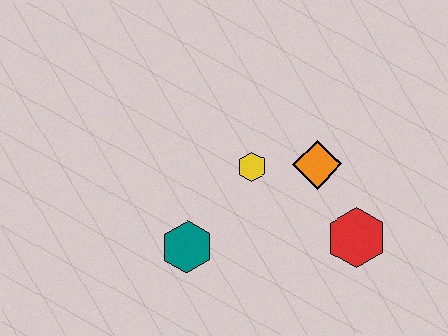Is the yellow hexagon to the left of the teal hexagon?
No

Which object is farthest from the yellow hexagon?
The red hexagon is farthest from the yellow hexagon.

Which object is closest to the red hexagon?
The orange diamond is closest to the red hexagon.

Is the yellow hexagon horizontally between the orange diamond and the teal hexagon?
Yes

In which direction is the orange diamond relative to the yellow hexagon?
The orange diamond is to the right of the yellow hexagon.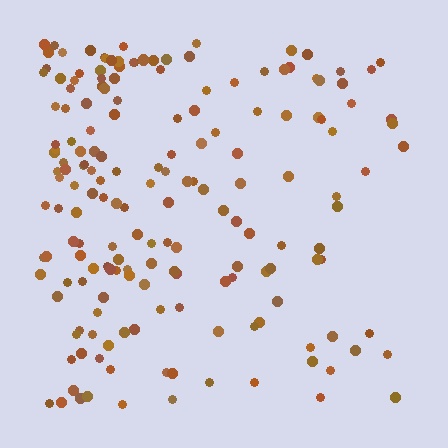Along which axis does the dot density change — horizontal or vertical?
Horizontal.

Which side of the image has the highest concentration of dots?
The left.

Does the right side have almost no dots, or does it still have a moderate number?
Still a moderate number, just noticeably fewer than the left.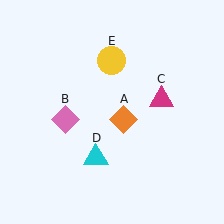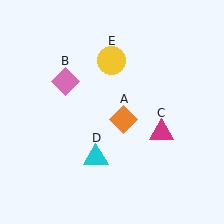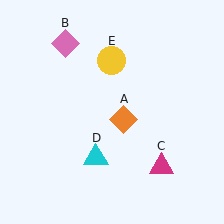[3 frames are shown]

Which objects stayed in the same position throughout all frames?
Orange diamond (object A) and cyan triangle (object D) and yellow circle (object E) remained stationary.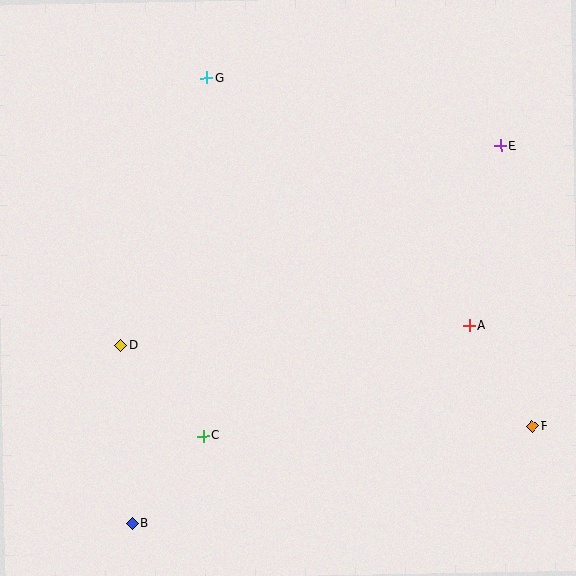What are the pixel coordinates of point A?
Point A is at (469, 325).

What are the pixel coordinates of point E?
Point E is at (501, 146).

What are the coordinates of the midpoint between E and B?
The midpoint between E and B is at (317, 334).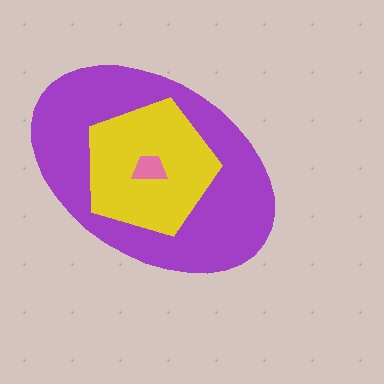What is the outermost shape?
The purple ellipse.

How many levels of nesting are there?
3.